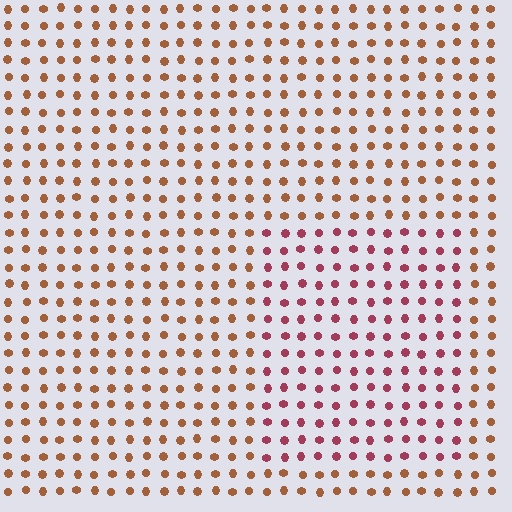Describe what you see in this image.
The image is filled with small brown elements in a uniform arrangement. A rectangle-shaped region is visible where the elements are tinted to a slightly different hue, forming a subtle color boundary.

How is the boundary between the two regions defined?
The boundary is defined purely by a slight shift in hue (about 40 degrees). Spacing, size, and orientation are identical on both sides.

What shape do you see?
I see a rectangle.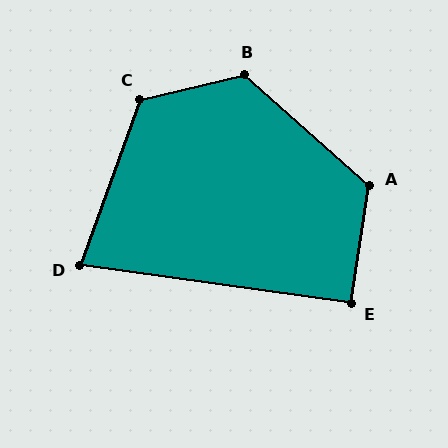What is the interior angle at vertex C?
Approximately 123 degrees (obtuse).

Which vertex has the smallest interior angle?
D, at approximately 78 degrees.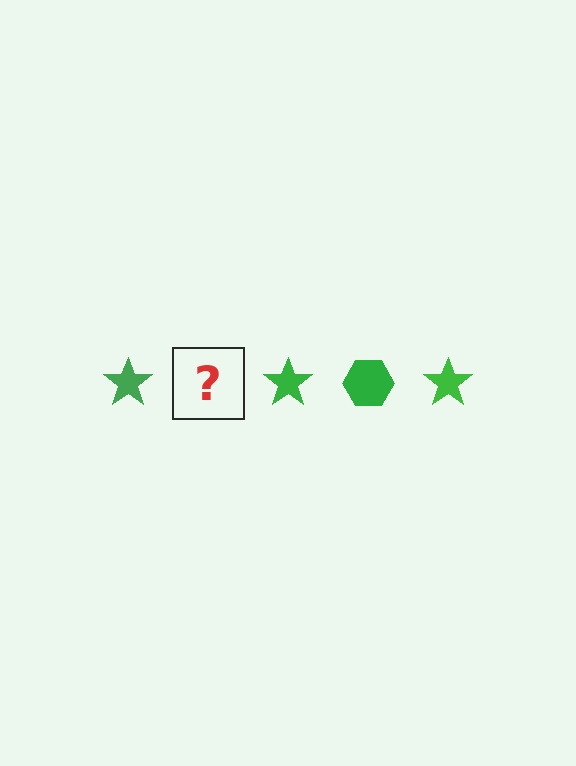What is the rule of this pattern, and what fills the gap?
The rule is that the pattern cycles through star, hexagon shapes in green. The gap should be filled with a green hexagon.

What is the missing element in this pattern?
The missing element is a green hexagon.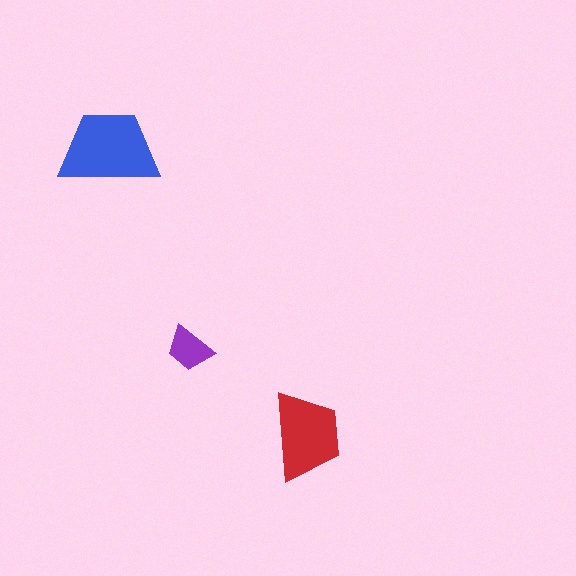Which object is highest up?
The blue trapezoid is topmost.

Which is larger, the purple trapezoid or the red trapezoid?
The red one.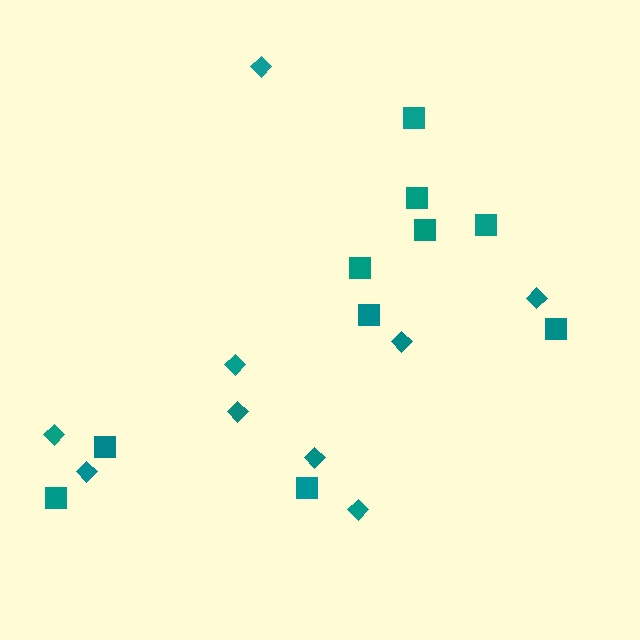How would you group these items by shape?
There are 2 groups: one group of diamonds (9) and one group of squares (10).